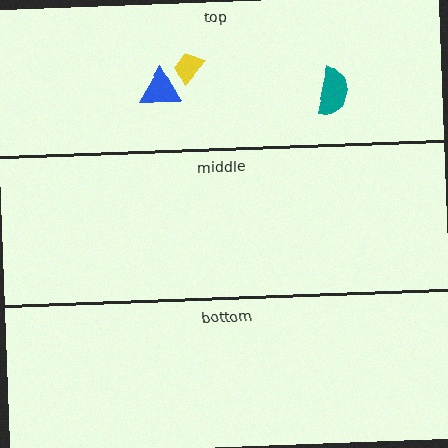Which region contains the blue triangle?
The top region.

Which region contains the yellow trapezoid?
The top region.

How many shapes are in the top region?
3.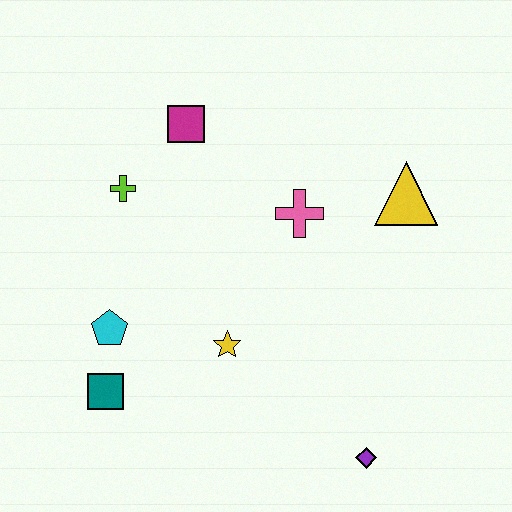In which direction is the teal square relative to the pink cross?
The teal square is to the left of the pink cross.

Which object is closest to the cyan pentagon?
The teal square is closest to the cyan pentagon.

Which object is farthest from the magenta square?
The purple diamond is farthest from the magenta square.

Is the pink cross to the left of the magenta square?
No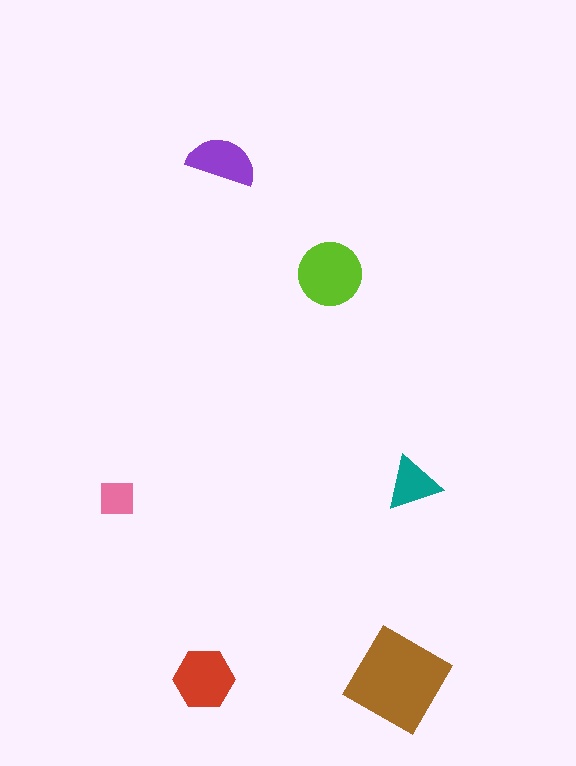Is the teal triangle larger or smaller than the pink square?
Larger.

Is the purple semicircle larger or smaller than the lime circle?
Smaller.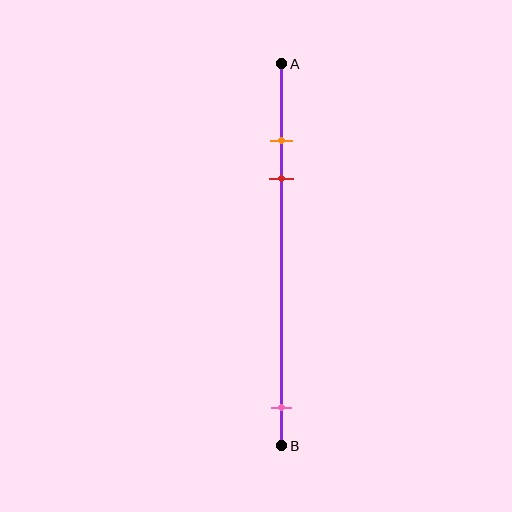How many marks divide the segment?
There are 3 marks dividing the segment.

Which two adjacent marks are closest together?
The orange and red marks are the closest adjacent pair.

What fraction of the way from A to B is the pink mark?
The pink mark is approximately 90% (0.9) of the way from A to B.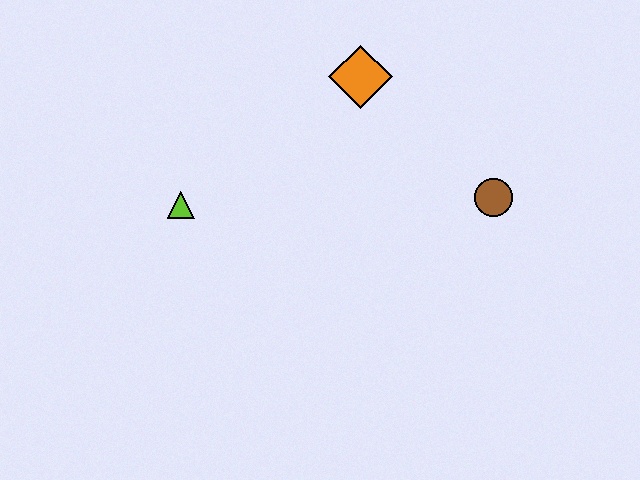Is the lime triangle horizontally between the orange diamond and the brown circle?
No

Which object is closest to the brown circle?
The orange diamond is closest to the brown circle.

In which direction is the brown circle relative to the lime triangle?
The brown circle is to the right of the lime triangle.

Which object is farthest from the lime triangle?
The brown circle is farthest from the lime triangle.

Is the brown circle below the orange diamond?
Yes